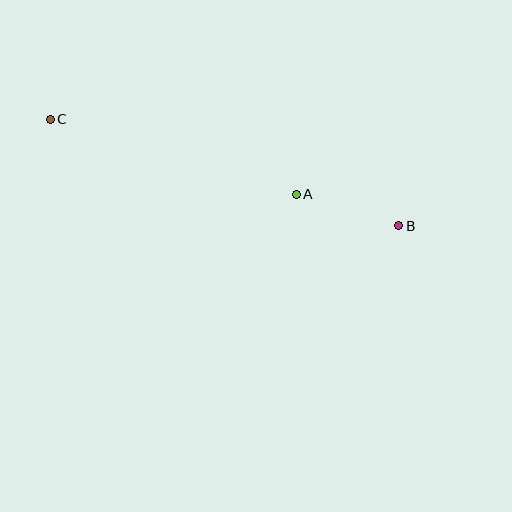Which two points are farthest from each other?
Points B and C are farthest from each other.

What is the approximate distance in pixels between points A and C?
The distance between A and C is approximately 257 pixels.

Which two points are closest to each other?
Points A and B are closest to each other.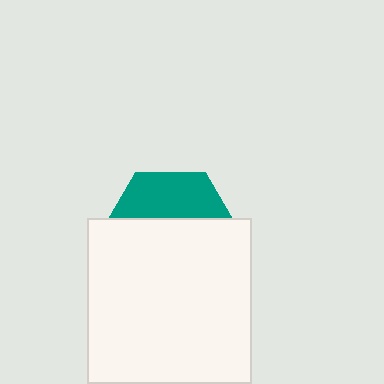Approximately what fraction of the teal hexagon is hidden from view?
Roughly 66% of the teal hexagon is hidden behind the white square.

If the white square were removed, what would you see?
You would see the complete teal hexagon.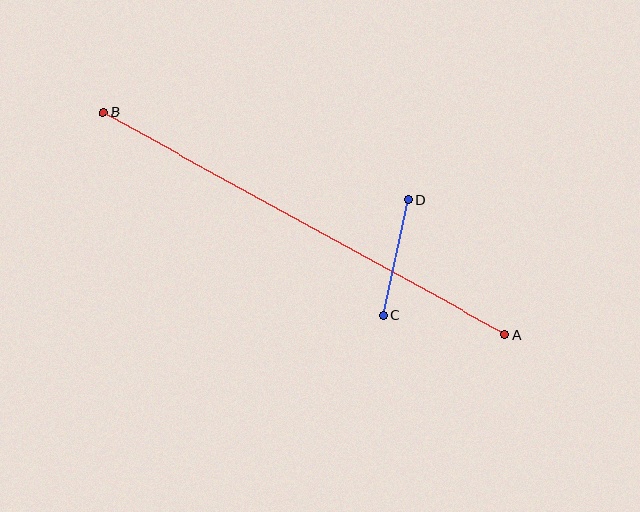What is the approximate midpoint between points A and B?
The midpoint is at approximately (304, 223) pixels.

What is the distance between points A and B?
The distance is approximately 459 pixels.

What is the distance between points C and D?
The distance is approximately 119 pixels.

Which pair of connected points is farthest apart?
Points A and B are farthest apart.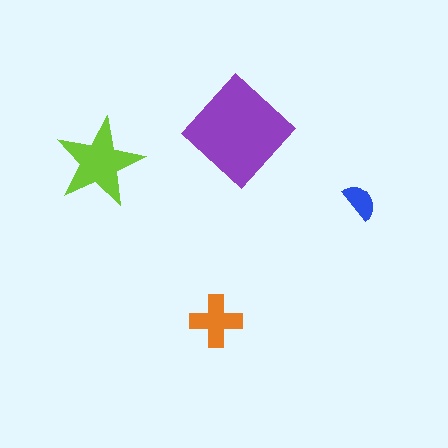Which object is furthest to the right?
The blue semicircle is rightmost.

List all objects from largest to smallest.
The purple diamond, the lime star, the orange cross, the blue semicircle.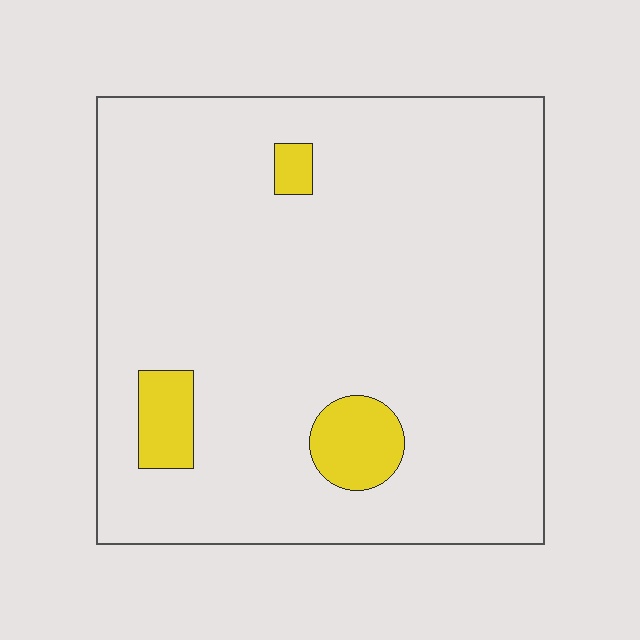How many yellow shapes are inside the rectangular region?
3.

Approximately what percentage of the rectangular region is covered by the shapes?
Approximately 5%.